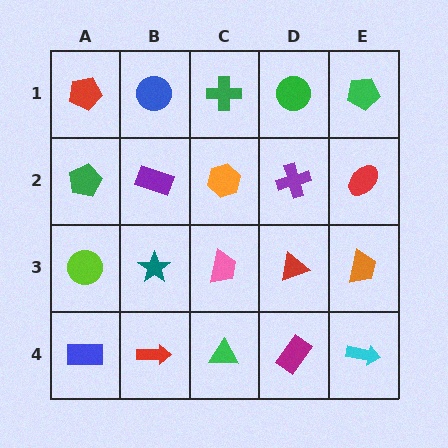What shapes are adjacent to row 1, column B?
A purple rectangle (row 2, column B), a red pentagon (row 1, column A), a green cross (row 1, column C).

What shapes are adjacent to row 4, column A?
A lime circle (row 3, column A), a red arrow (row 4, column B).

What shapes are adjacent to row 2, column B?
A blue circle (row 1, column B), a teal star (row 3, column B), a green pentagon (row 2, column A), an orange hexagon (row 2, column C).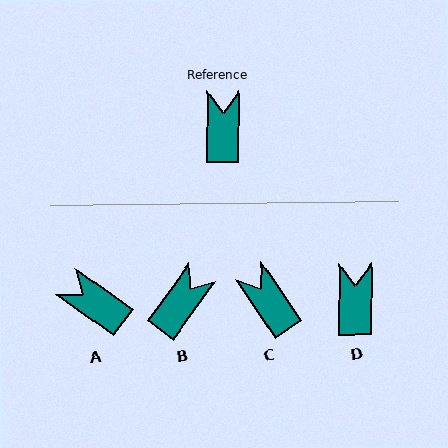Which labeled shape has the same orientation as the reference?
D.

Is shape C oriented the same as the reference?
No, it is off by about 34 degrees.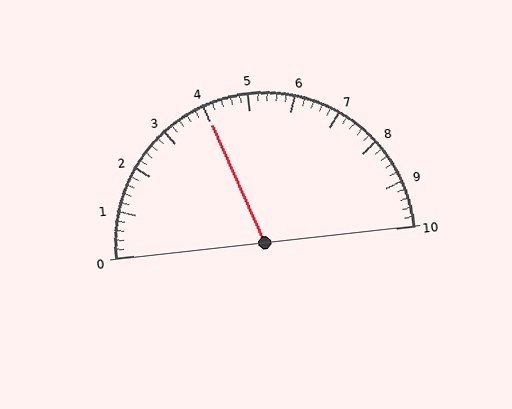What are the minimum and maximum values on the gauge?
The gauge ranges from 0 to 10.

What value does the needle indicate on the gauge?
The needle indicates approximately 4.0.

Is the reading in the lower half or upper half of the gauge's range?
The reading is in the lower half of the range (0 to 10).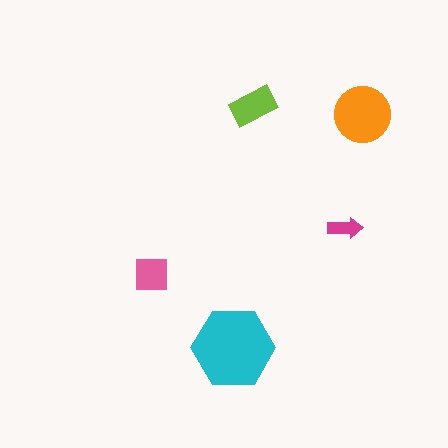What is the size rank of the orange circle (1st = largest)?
2nd.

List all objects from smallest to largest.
The magenta arrow, the pink square, the lime rectangle, the orange circle, the cyan hexagon.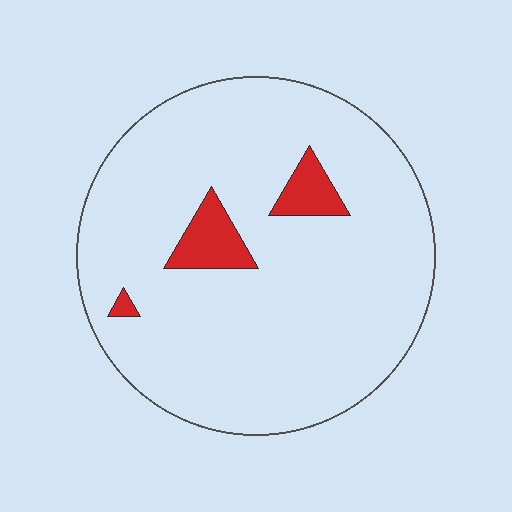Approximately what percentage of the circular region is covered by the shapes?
Approximately 5%.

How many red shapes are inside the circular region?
3.